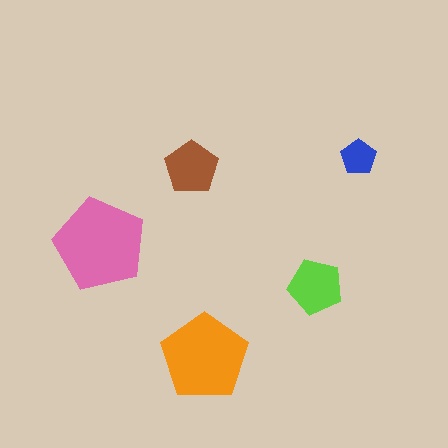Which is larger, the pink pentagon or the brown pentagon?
The pink one.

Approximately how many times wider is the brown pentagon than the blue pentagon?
About 1.5 times wider.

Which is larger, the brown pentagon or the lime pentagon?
The lime one.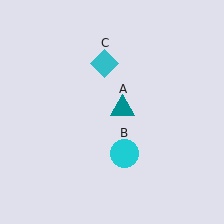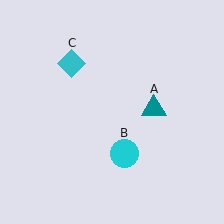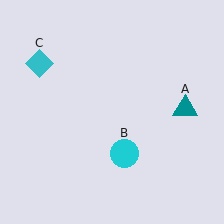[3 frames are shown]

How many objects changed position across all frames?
2 objects changed position: teal triangle (object A), cyan diamond (object C).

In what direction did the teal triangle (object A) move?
The teal triangle (object A) moved right.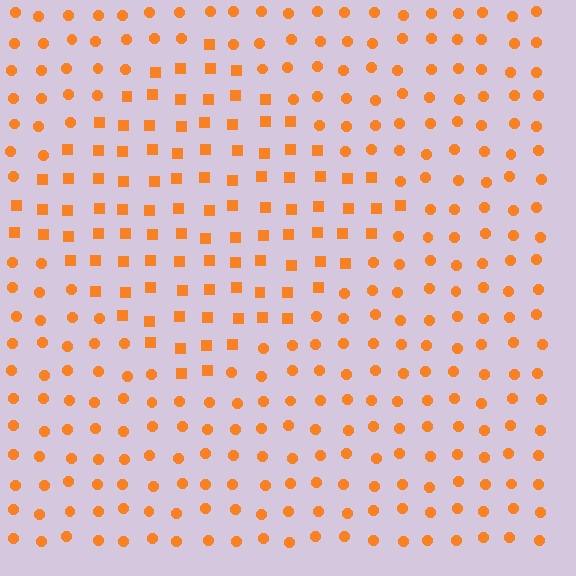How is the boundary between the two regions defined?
The boundary is defined by a change in element shape: squares inside vs. circles outside. All elements share the same color and spacing.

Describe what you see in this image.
The image is filled with small orange elements arranged in a uniform grid. A diamond-shaped region contains squares, while the surrounding area contains circles. The boundary is defined purely by the change in element shape.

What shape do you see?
I see a diamond.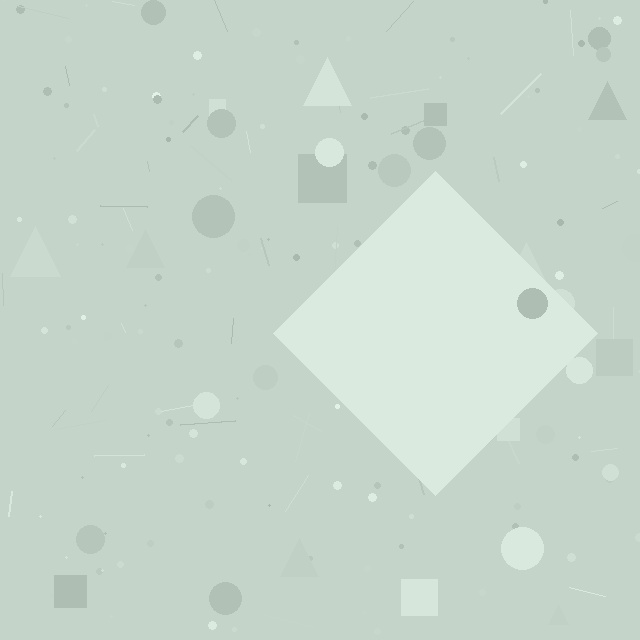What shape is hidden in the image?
A diamond is hidden in the image.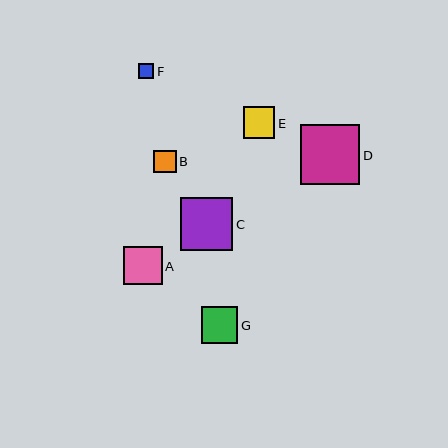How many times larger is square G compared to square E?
Square G is approximately 1.2 times the size of square E.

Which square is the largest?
Square D is the largest with a size of approximately 59 pixels.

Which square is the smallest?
Square F is the smallest with a size of approximately 15 pixels.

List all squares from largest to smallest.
From largest to smallest: D, C, A, G, E, B, F.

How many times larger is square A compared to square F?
Square A is approximately 2.5 times the size of square F.